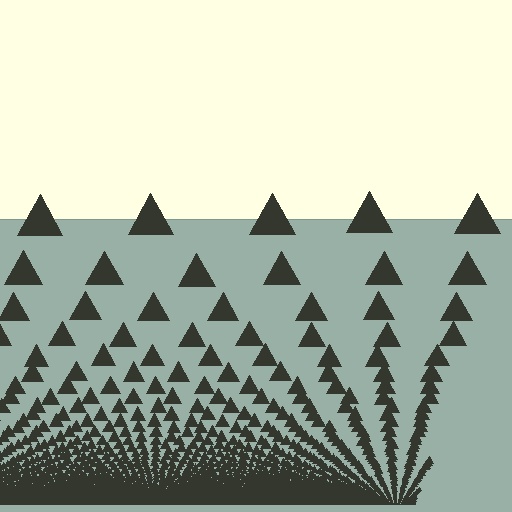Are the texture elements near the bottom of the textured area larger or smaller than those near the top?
Smaller. The gradient is inverted — elements near the bottom are smaller and denser.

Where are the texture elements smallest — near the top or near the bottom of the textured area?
Near the bottom.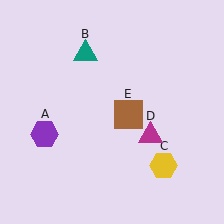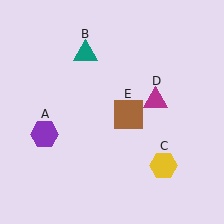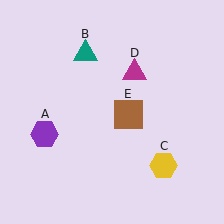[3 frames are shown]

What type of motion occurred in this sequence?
The magenta triangle (object D) rotated counterclockwise around the center of the scene.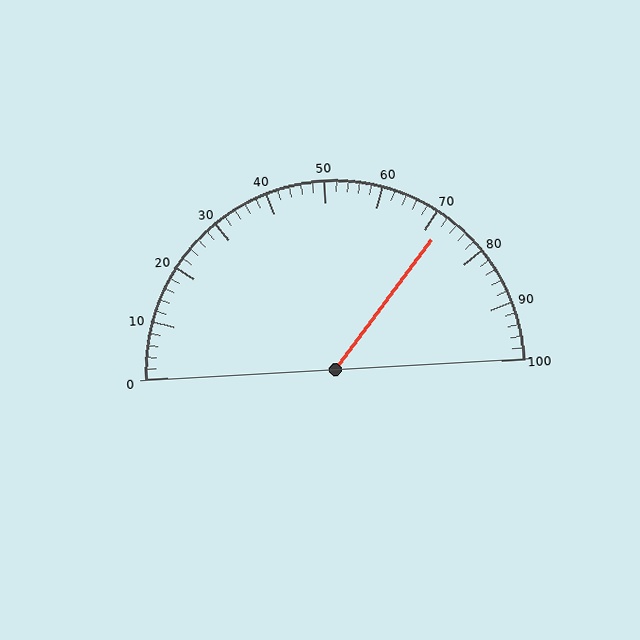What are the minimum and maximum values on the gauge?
The gauge ranges from 0 to 100.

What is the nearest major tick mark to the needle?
The nearest major tick mark is 70.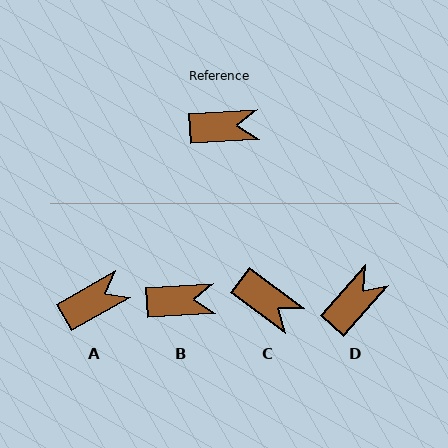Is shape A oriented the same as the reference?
No, it is off by about 26 degrees.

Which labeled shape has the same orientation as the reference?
B.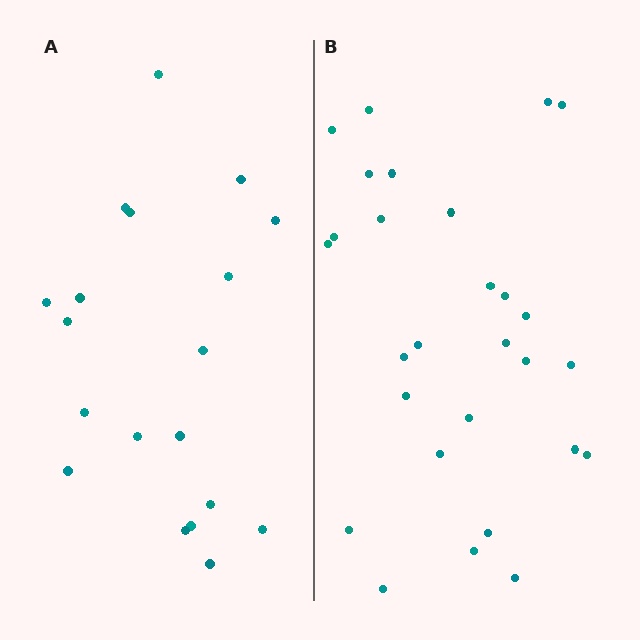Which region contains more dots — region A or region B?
Region B (the right region) has more dots.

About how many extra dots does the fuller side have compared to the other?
Region B has roughly 8 or so more dots than region A.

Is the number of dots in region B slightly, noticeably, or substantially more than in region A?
Region B has substantially more. The ratio is roughly 1.5 to 1.